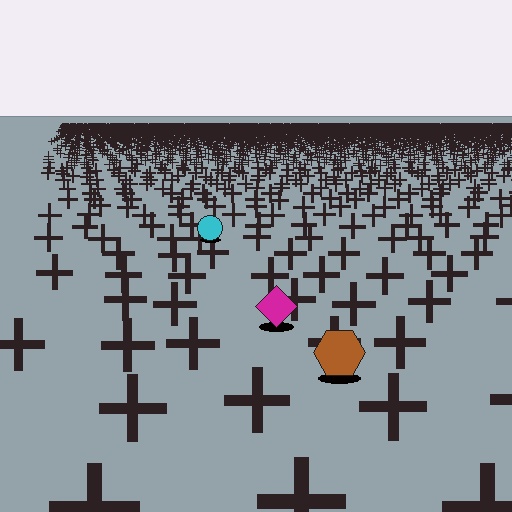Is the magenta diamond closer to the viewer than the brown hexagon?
No. The brown hexagon is closer — you can tell from the texture gradient: the ground texture is coarser near it.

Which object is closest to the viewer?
The brown hexagon is closest. The texture marks near it are larger and more spread out.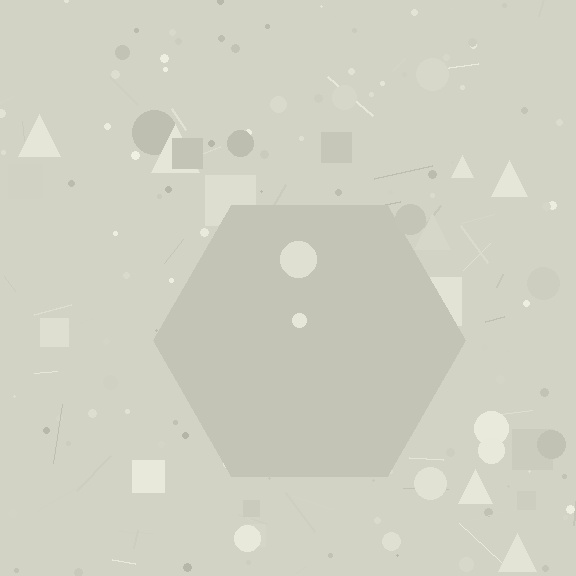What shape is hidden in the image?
A hexagon is hidden in the image.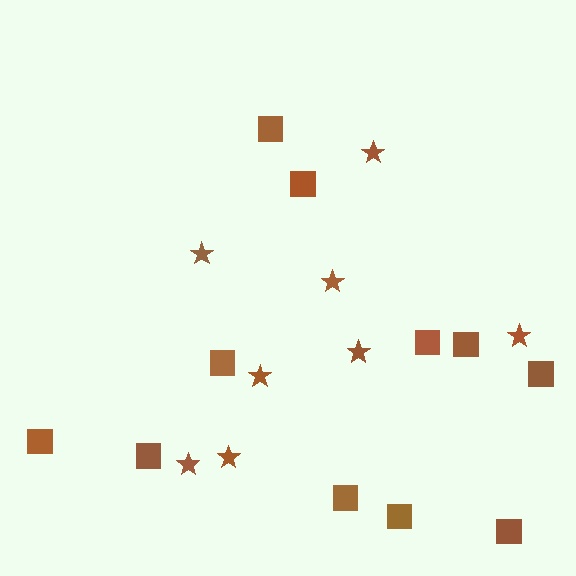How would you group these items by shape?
There are 2 groups: one group of stars (8) and one group of squares (11).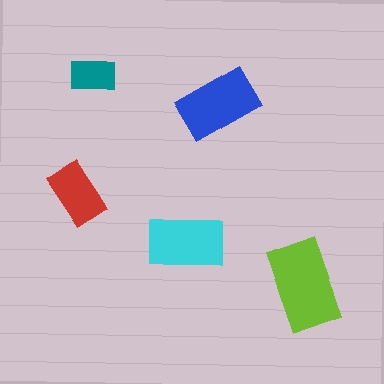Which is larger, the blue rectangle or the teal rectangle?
The blue one.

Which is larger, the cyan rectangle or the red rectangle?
The cyan one.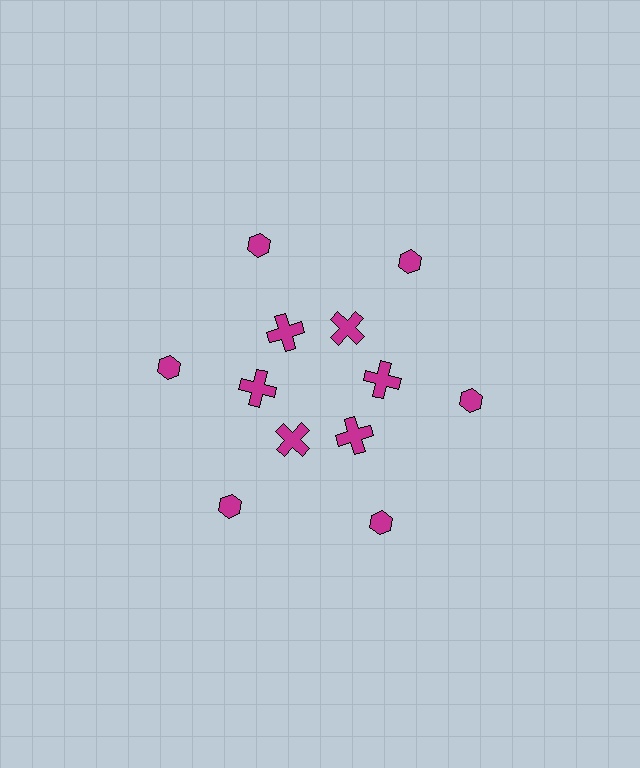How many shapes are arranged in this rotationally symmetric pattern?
There are 12 shapes, arranged in 6 groups of 2.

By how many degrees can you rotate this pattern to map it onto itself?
The pattern maps onto itself every 60 degrees of rotation.